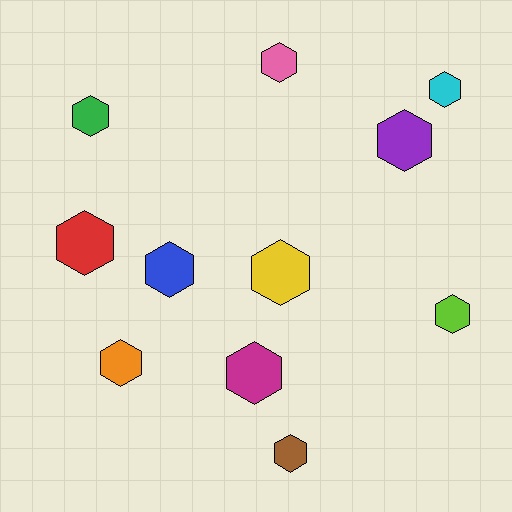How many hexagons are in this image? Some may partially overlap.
There are 11 hexagons.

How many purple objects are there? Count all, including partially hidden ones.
There is 1 purple object.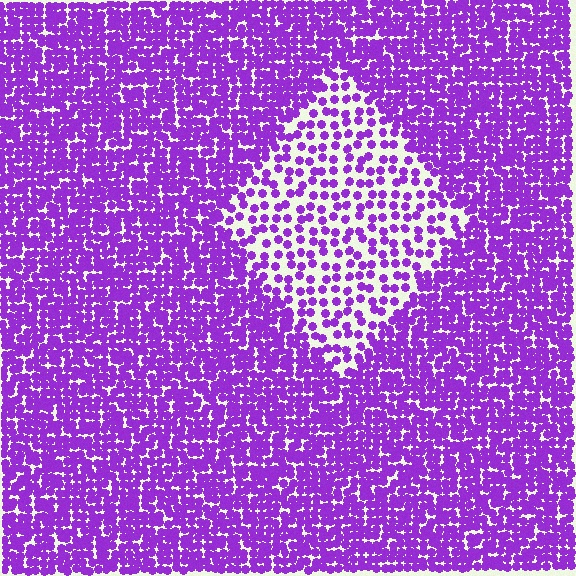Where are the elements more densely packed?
The elements are more densely packed outside the diamond boundary.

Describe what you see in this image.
The image contains small purple elements arranged at two different densities. A diamond-shaped region is visible where the elements are less densely packed than the surrounding area.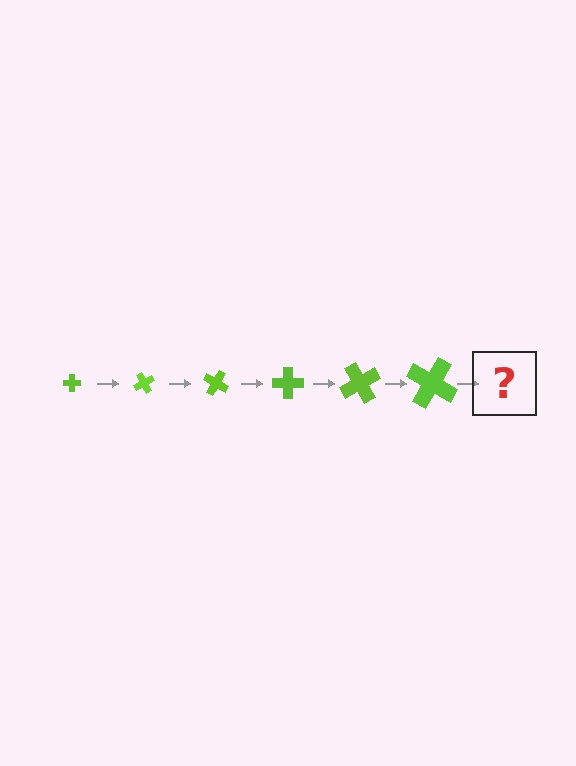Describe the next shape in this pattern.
It should be a cross, larger than the previous one and rotated 360 degrees from the start.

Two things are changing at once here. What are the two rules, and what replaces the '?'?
The two rules are that the cross grows larger each step and it rotates 60 degrees each step. The '?' should be a cross, larger than the previous one and rotated 360 degrees from the start.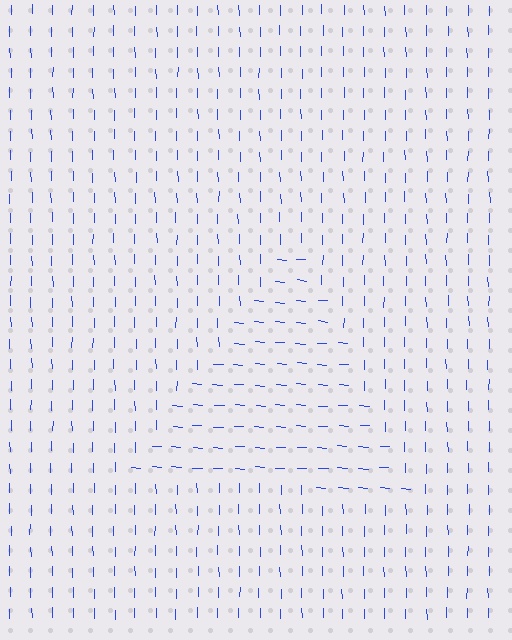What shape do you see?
I see a triangle.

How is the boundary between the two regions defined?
The boundary is defined purely by a change in line orientation (approximately 84 degrees difference). All lines are the same color and thickness.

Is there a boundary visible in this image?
Yes, there is a texture boundary formed by a change in line orientation.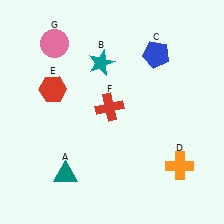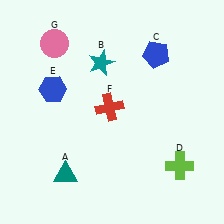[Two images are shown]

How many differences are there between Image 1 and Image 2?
There are 2 differences between the two images.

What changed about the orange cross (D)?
In Image 1, D is orange. In Image 2, it changed to lime.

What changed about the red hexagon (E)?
In Image 1, E is red. In Image 2, it changed to blue.